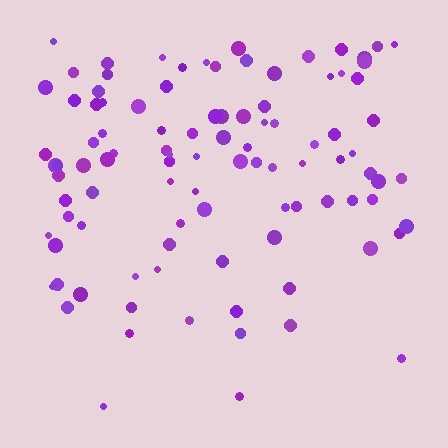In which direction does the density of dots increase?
From bottom to top, with the top side densest.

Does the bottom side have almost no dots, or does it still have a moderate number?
Still a moderate number, just noticeably fewer than the top.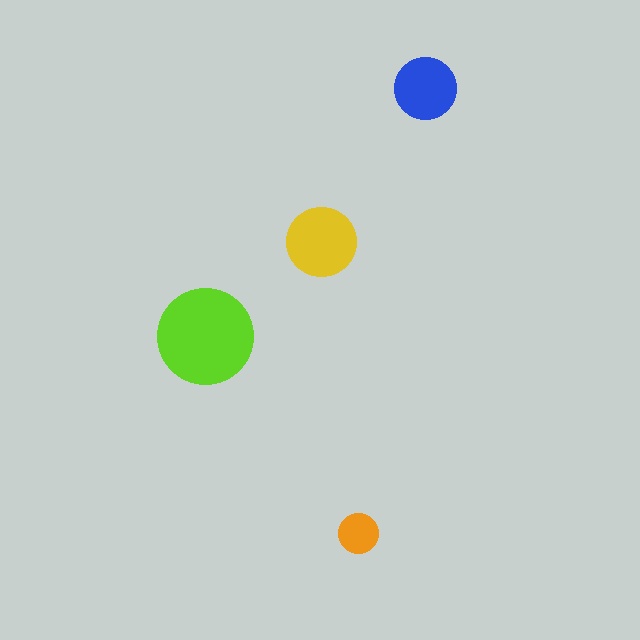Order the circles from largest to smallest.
the lime one, the yellow one, the blue one, the orange one.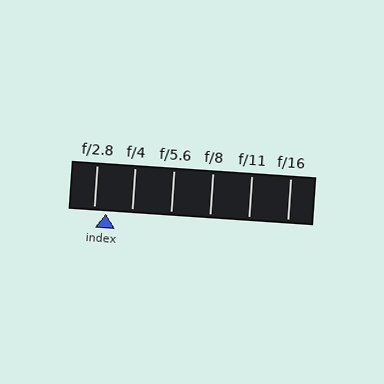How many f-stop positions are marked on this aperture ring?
There are 6 f-stop positions marked.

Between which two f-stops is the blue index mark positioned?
The index mark is between f/2.8 and f/4.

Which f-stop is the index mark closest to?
The index mark is closest to f/2.8.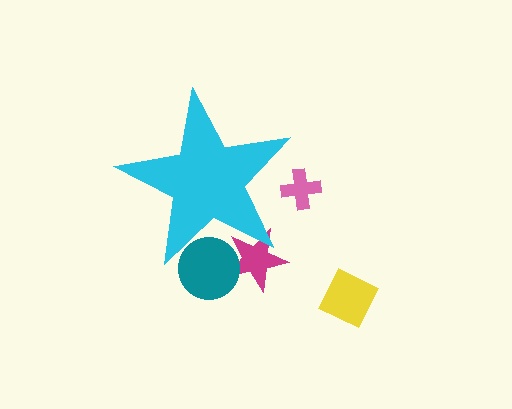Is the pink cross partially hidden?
Yes, the pink cross is partially hidden behind the cyan star.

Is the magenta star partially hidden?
Yes, the magenta star is partially hidden behind the cyan star.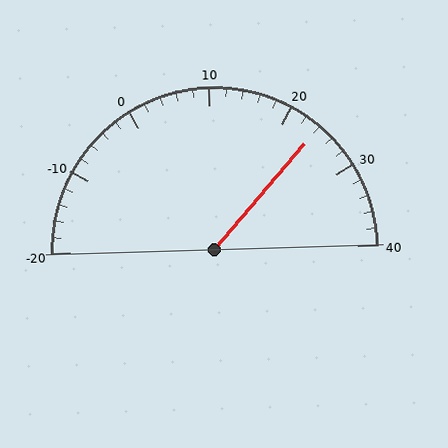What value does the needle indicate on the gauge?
The needle indicates approximately 24.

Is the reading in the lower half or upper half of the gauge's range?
The reading is in the upper half of the range (-20 to 40).